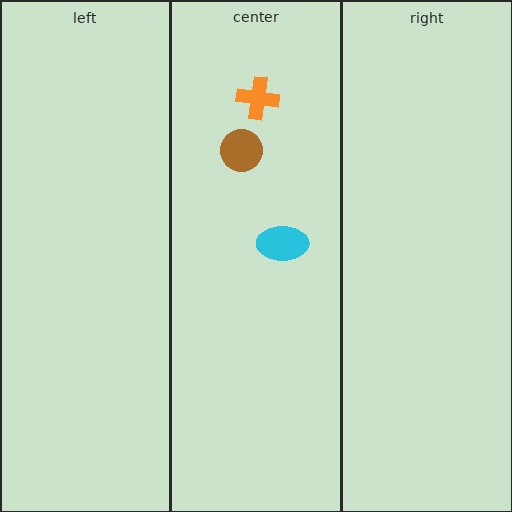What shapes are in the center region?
The cyan ellipse, the orange cross, the brown circle.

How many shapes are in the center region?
3.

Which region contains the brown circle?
The center region.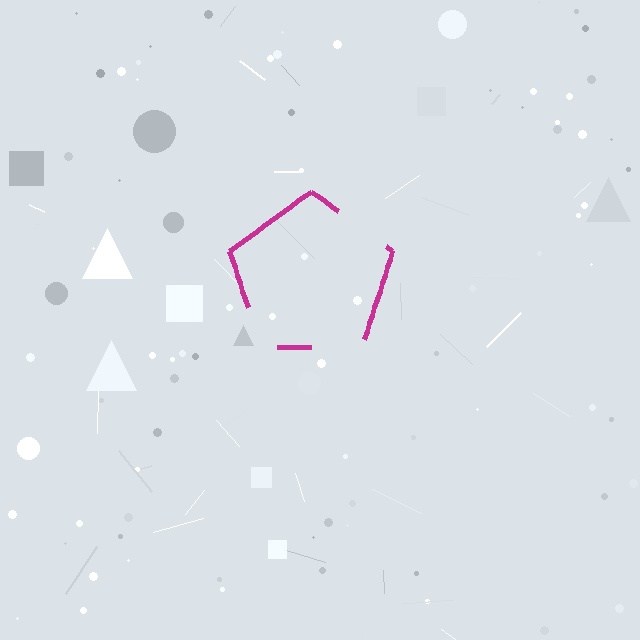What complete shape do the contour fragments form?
The contour fragments form a pentagon.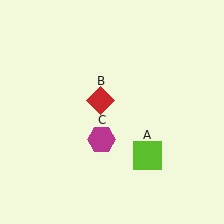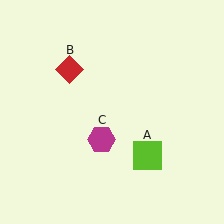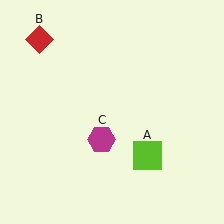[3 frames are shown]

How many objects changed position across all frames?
1 object changed position: red diamond (object B).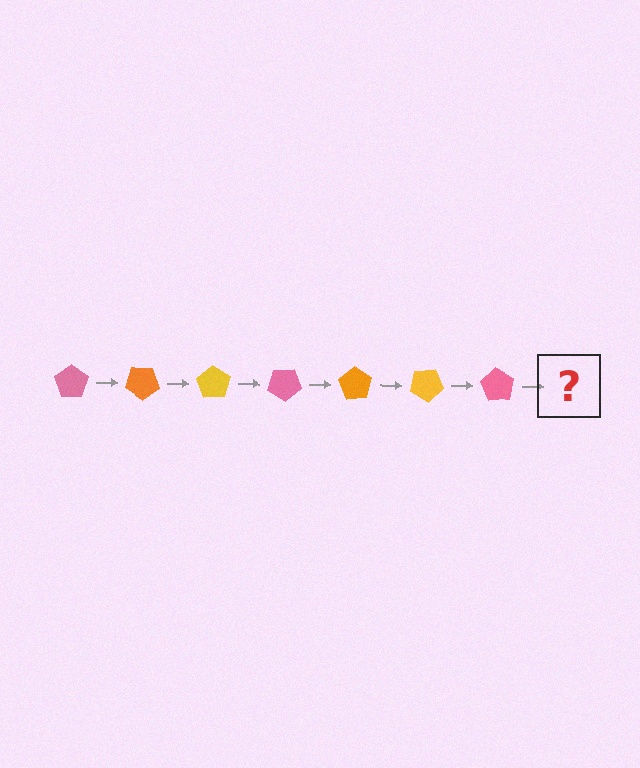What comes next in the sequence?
The next element should be an orange pentagon, rotated 245 degrees from the start.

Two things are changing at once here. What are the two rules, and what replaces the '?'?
The two rules are that it rotates 35 degrees each step and the color cycles through pink, orange, and yellow. The '?' should be an orange pentagon, rotated 245 degrees from the start.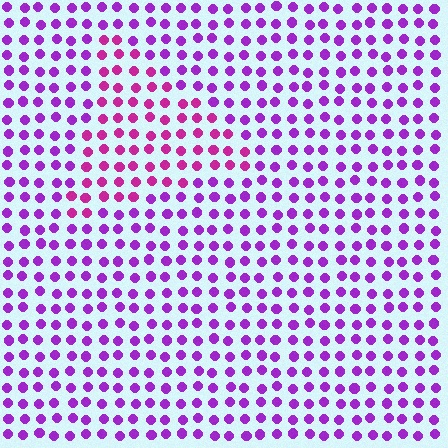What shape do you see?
I see a triangle.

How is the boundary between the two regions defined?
The boundary is defined purely by a slight shift in hue (about 32 degrees). Spacing, size, and orientation are identical on both sides.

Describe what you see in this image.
The image is filled with small purple elements in a uniform arrangement. A triangle-shaped region is visible where the elements are tinted to a slightly different hue, forming a subtle color boundary.